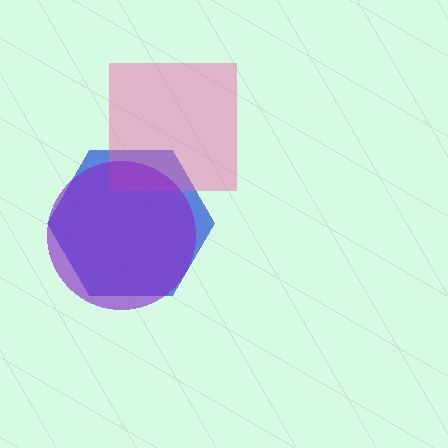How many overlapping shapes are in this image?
There are 3 overlapping shapes in the image.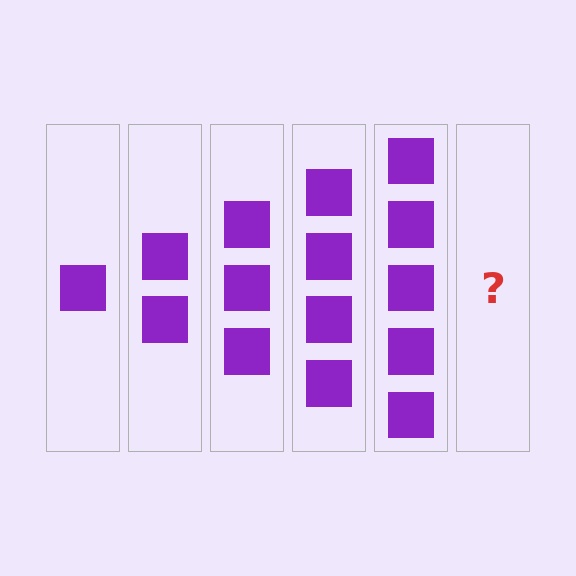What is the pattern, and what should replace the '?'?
The pattern is that each step adds one more square. The '?' should be 6 squares.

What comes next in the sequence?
The next element should be 6 squares.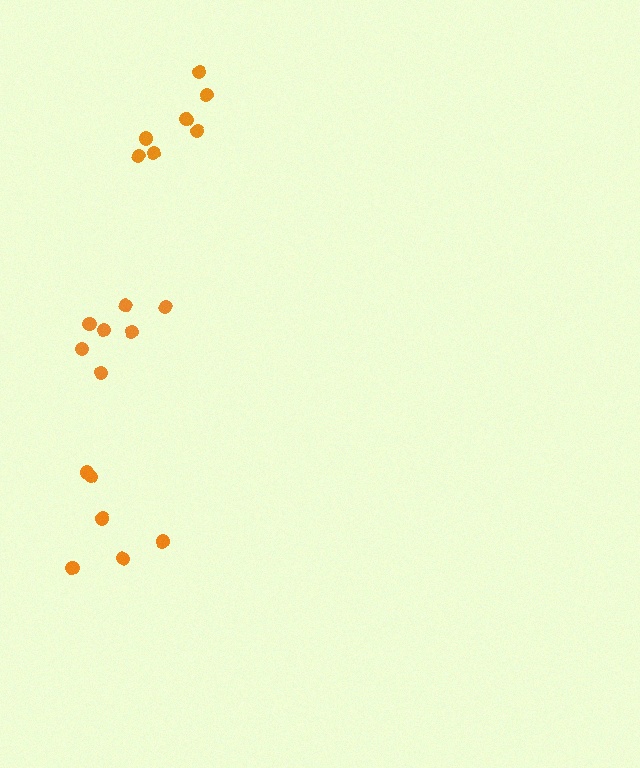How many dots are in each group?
Group 1: 7 dots, Group 2: 7 dots, Group 3: 6 dots (20 total).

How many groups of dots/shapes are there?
There are 3 groups.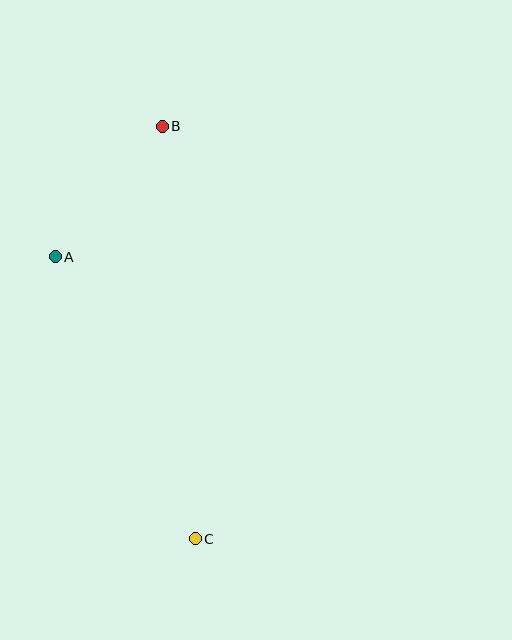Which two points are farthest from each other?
Points B and C are farthest from each other.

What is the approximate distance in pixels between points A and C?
The distance between A and C is approximately 315 pixels.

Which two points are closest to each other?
Points A and B are closest to each other.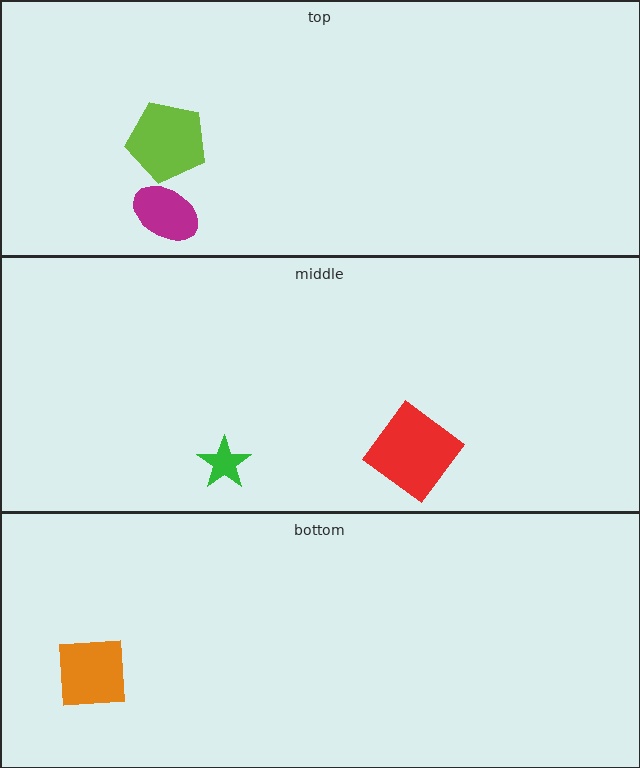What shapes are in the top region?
The lime pentagon, the magenta ellipse.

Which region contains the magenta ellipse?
The top region.